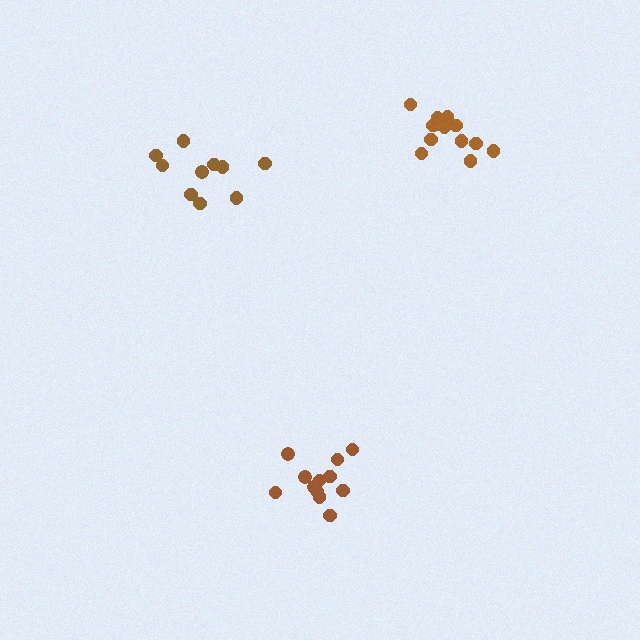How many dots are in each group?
Group 1: 12 dots, Group 2: 10 dots, Group 3: 13 dots (35 total).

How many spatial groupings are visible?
There are 3 spatial groupings.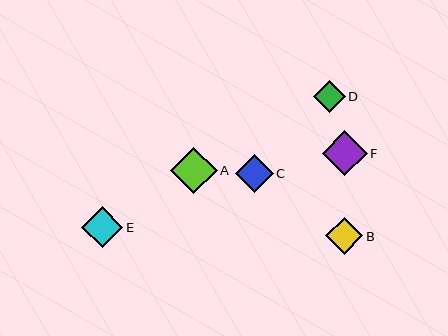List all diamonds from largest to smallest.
From largest to smallest: A, F, E, C, B, D.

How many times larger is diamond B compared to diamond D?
Diamond B is approximately 1.2 times the size of diamond D.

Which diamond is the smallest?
Diamond D is the smallest with a size of approximately 32 pixels.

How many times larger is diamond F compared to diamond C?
Diamond F is approximately 1.2 times the size of diamond C.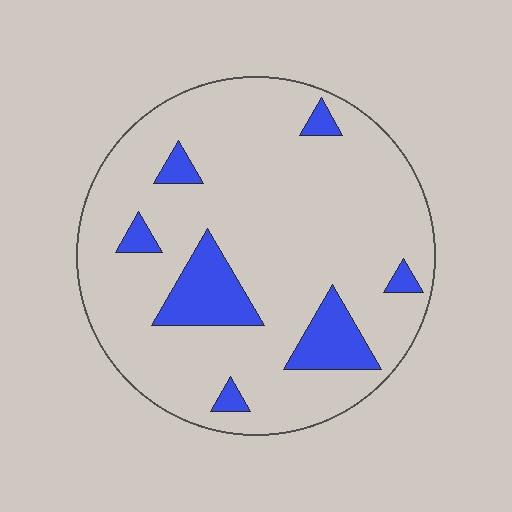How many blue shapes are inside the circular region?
7.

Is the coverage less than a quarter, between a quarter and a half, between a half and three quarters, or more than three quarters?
Less than a quarter.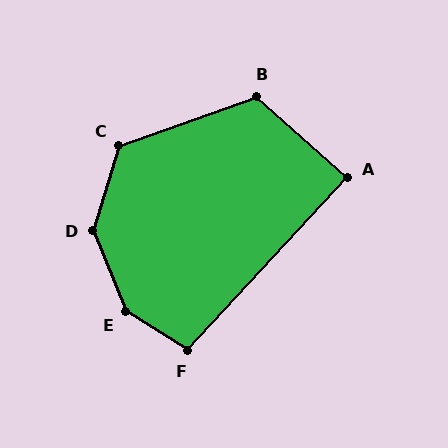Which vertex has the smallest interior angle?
A, at approximately 89 degrees.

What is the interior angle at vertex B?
Approximately 119 degrees (obtuse).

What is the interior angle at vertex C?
Approximately 126 degrees (obtuse).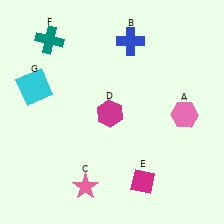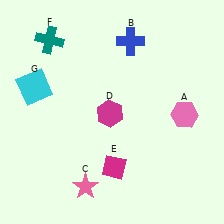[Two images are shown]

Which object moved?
The magenta diamond (E) moved left.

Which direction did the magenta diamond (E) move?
The magenta diamond (E) moved left.